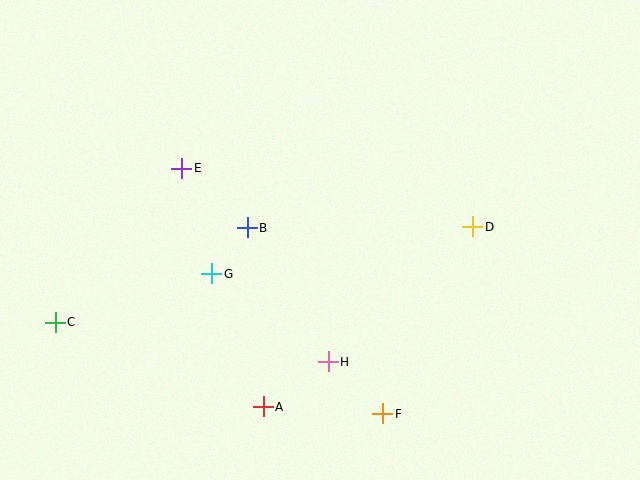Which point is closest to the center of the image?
Point B at (247, 228) is closest to the center.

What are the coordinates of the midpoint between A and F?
The midpoint between A and F is at (323, 410).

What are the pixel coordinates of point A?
Point A is at (263, 407).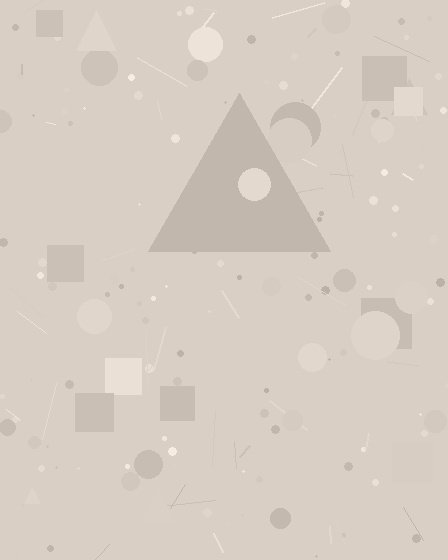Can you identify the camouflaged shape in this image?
The camouflaged shape is a triangle.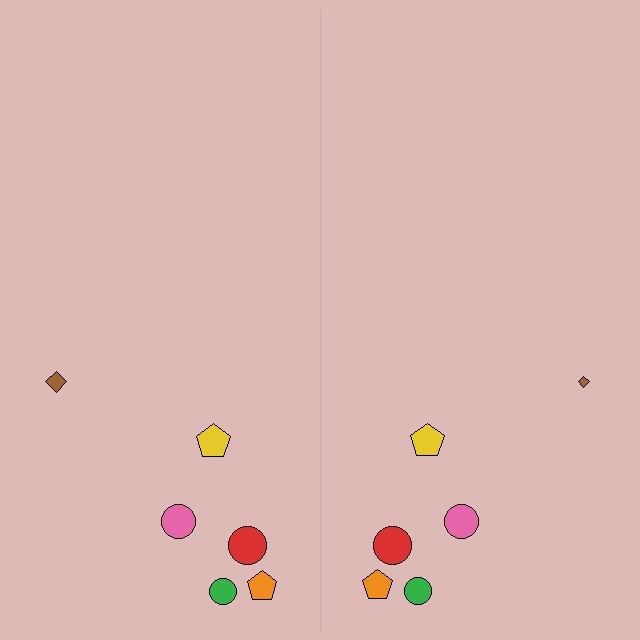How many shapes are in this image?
There are 12 shapes in this image.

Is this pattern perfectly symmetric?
No, the pattern is not perfectly symmetric. The brown diamond on the right side has a different size than its mirror counterpart.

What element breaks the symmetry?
The brown diamond on the right side has a different size than its mirror counterpart.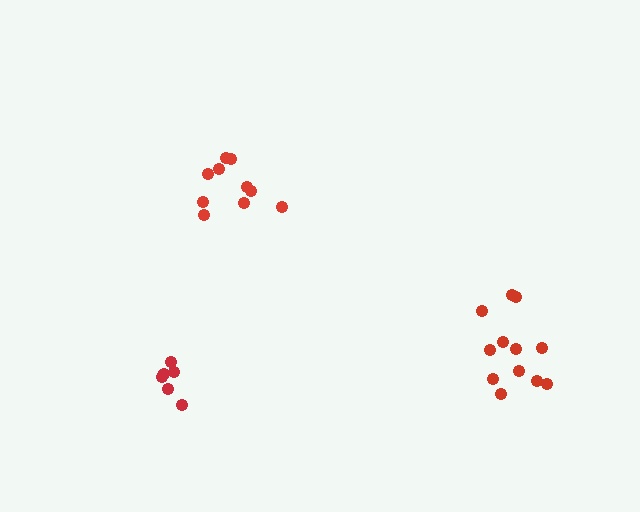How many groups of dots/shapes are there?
There are 3 groups.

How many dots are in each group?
Group 1: 12 dots, Group 2: 10 dots, Group 3: 7 dots (29 total).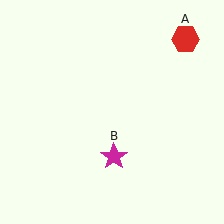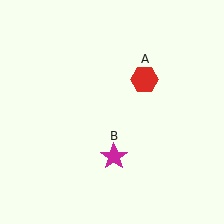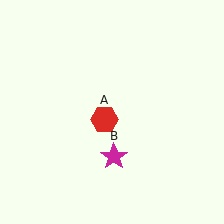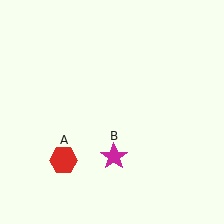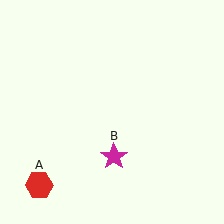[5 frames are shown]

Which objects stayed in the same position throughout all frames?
Magenta star (object B) remained stationary.